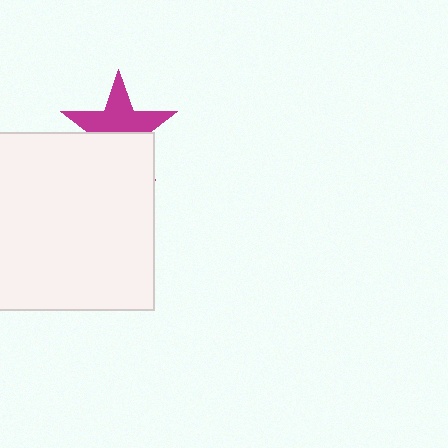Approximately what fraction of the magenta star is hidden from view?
Roughly 45% of the magenta star is hidden behind the white square.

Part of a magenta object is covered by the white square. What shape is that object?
It is a star.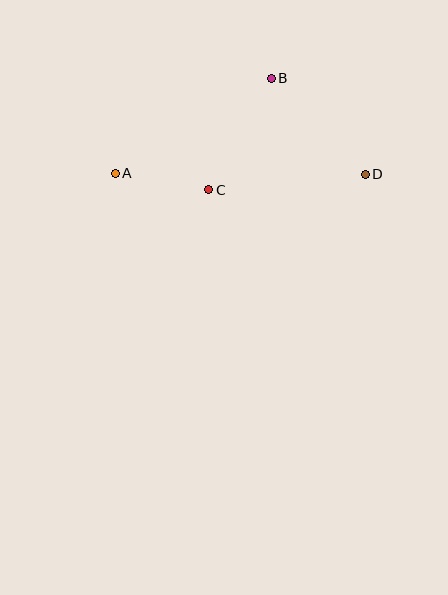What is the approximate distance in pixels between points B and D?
The distance between B and D is approximately 135 pixels.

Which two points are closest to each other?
Points A and C are closest to each other.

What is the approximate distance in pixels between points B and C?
The distance between B and C is approximately 128 pixels.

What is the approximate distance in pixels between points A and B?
The distance between A and B is approximately 183 pixels.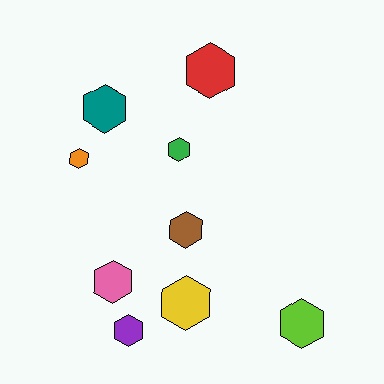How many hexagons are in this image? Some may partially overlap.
There are 9 hexagons.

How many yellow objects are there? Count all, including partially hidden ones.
There is 1 yellow object.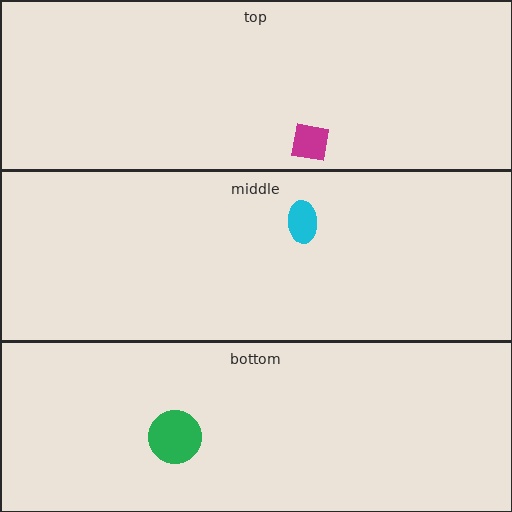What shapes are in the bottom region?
The green circle.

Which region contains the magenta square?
The top region.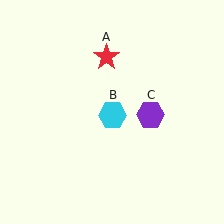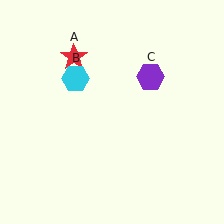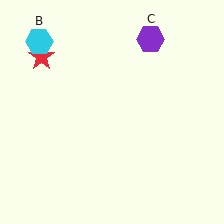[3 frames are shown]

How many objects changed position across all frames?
3 objects changed position: red star (object A), cyan hexagon (object B), purple hexagon (object C).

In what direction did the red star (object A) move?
The red star (object A) moved left.